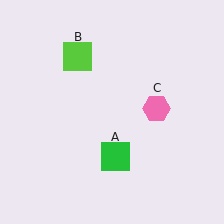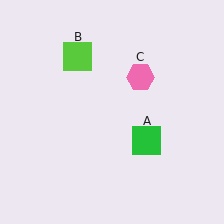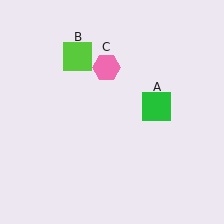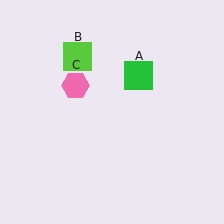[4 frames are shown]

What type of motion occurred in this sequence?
The green square (object A), pink hexagon (object C) rotated counterclockwise around the center of the scene.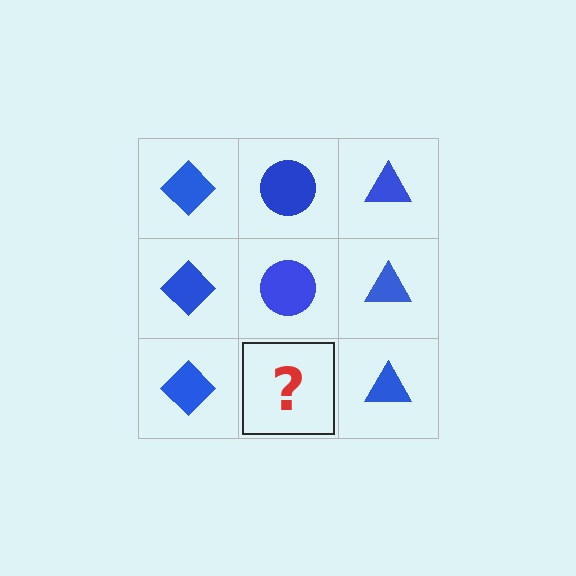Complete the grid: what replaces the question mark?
The question mark should be replaced with a blue circle.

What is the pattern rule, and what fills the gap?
The rule is that each column has a consistent shape. The gap should be filled with a blue circle.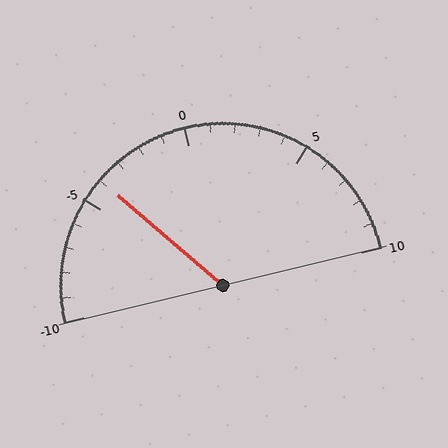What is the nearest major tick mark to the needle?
The nearest major tick mark is -5.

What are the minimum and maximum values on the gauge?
The gauge ranges from -10 to 10.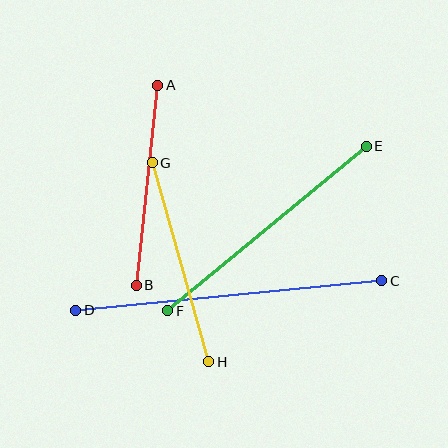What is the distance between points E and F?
The distance is approximately 258 pixels.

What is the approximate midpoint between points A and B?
The midpoint is at approximately (147, 185) pixels.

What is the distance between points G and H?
The distance is approximately 207 pixels.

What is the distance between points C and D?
The distance is approximately 308 pixels.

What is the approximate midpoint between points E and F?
The midpoint is at approximately (267, 229) pixels.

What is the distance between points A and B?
The distance is approximately 201 pixels.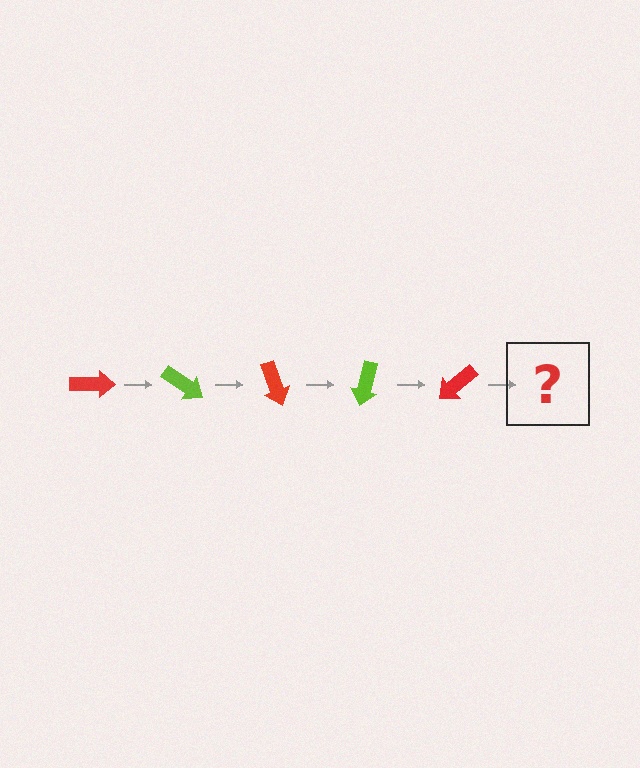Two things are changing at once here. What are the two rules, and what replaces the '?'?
The two rules are that it rotates 35 degrees each step and the color cycles through red and lime. The '?' should be a lime arrow, rotated 175 degrees from the start.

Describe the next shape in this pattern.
It should be a lime arrow, rotated 175 degrees from the start.